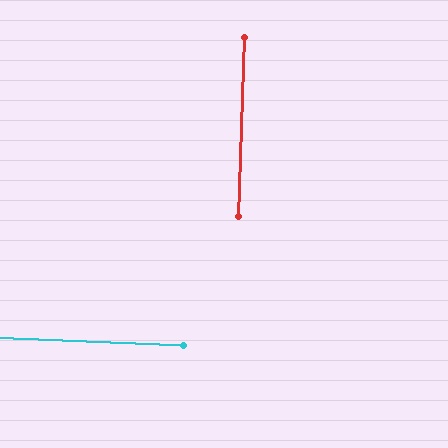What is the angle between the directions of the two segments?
Approximately 90 degrees.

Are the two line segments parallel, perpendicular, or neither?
Perpendicular — they meet at approximately 90°.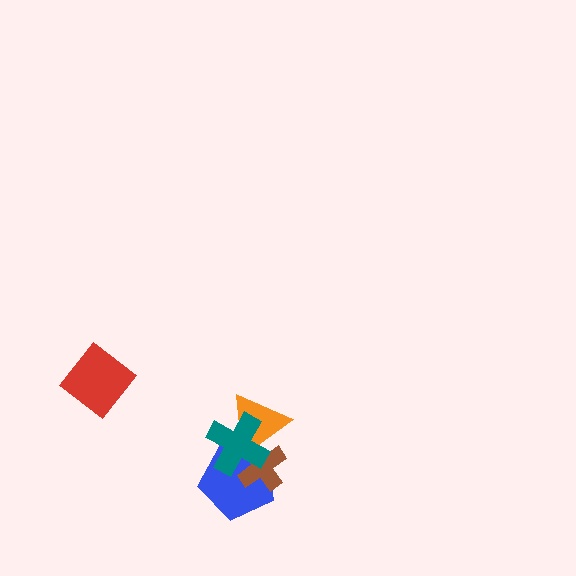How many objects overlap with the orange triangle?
3 objects overlap with the orange triangle.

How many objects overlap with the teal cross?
3 objects overlap with the teal cross.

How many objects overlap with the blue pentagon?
3 objects overlap with the blue pentagon.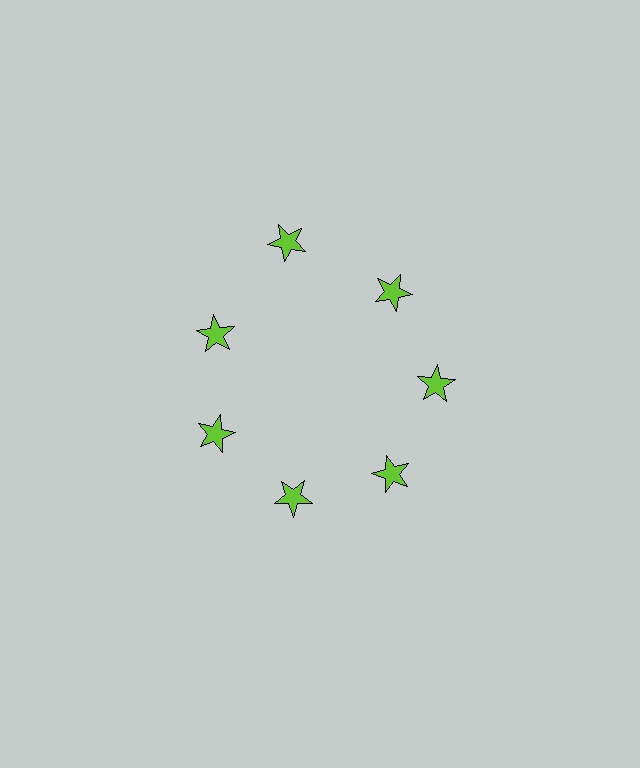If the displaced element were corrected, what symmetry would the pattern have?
It would have 7-fold rotational symmetry — the pattern would map onto itself every 51 degrees.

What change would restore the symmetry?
The symmetry would be restored by moving it inward, back onto the ring so that all 7 stars sit at equal angles and equal distance from the center.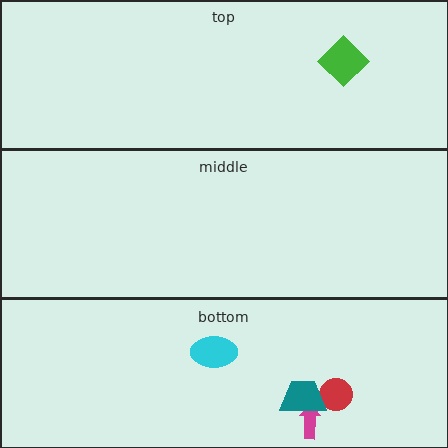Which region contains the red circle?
The bottom region.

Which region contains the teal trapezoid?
The bottom region.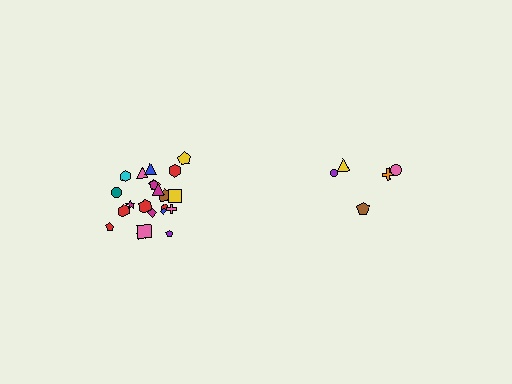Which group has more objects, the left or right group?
The left group.